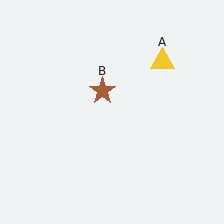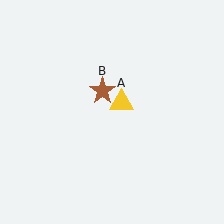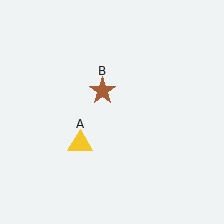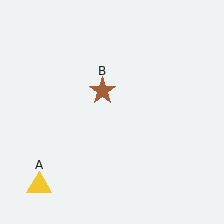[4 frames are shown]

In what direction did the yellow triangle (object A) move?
The yellow triangle (object A) moved down and to the left.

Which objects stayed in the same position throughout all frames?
Brown star (object B) remained stationary.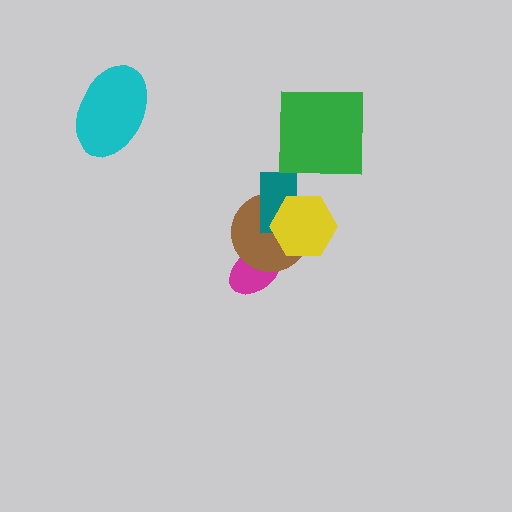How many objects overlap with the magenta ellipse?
1 object overlaps with the magenta ellipse.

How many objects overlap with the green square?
0 objects overlap with the green square.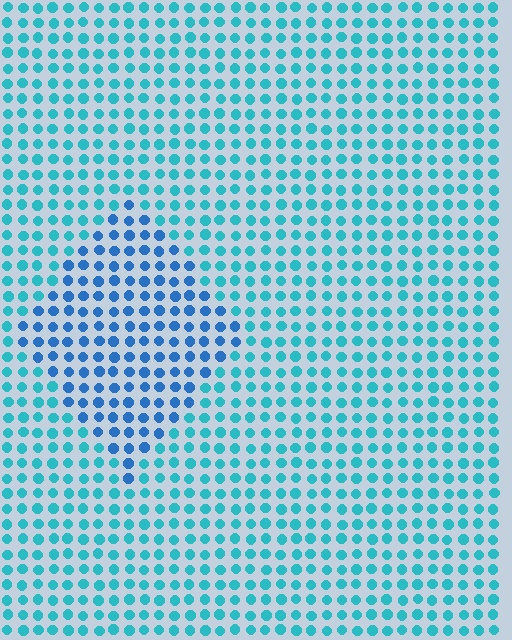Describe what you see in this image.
The image is filled with small cyan elements in a uniform arrangement. A diamond-shaped region is visible where the elements are tinted to a slightly different hue, forming a subtle color boundary.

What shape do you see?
I see a diamond.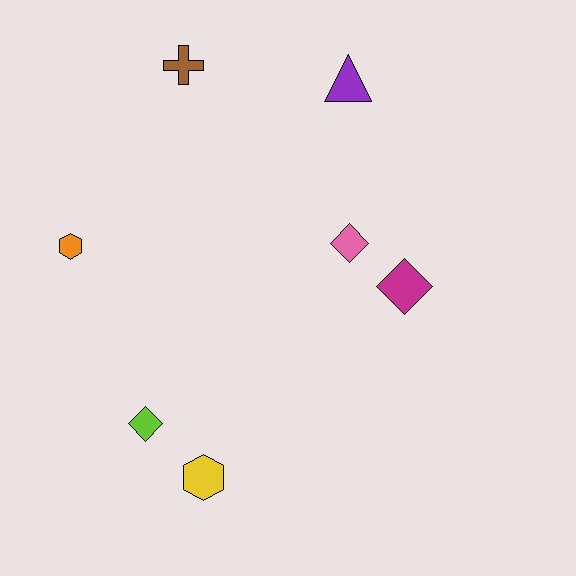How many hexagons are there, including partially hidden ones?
There are 2 hexagons.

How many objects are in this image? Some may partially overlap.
There are 7 objects.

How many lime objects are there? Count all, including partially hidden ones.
There is 1 lime object.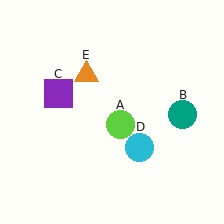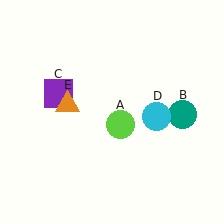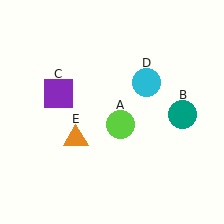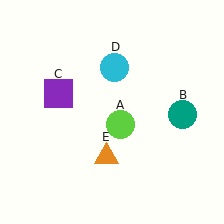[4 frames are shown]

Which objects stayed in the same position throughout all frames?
Lime circle (object A) and teal circle (object B) and purple square (object C) remained stationary.